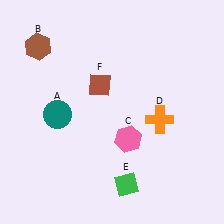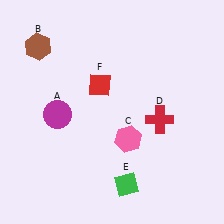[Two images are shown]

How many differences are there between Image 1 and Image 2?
There are 3 differences between the two images.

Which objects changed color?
A changed from teal to magenta. D changed from orange to red. F changed from brown to red.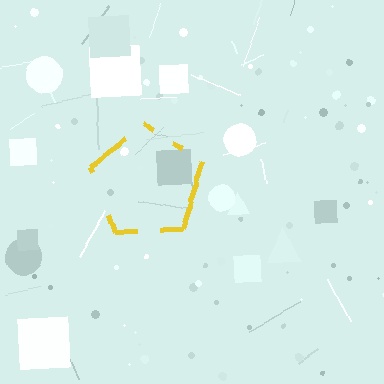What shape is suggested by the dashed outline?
The dashed outline suggests a pentagon.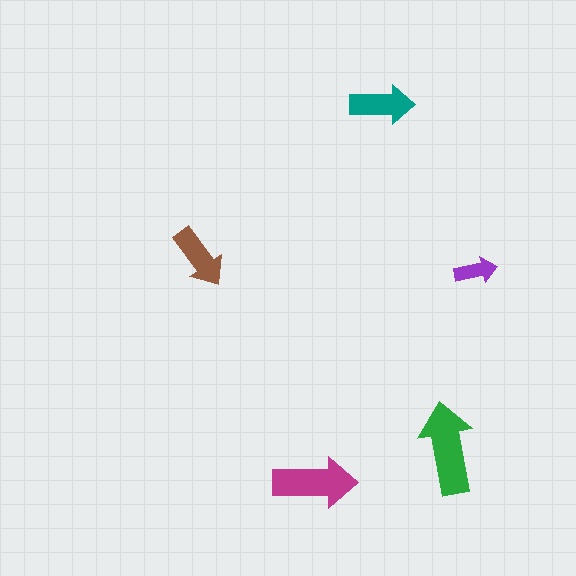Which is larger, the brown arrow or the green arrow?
The green one.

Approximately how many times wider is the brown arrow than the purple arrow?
About 1.5 times wider.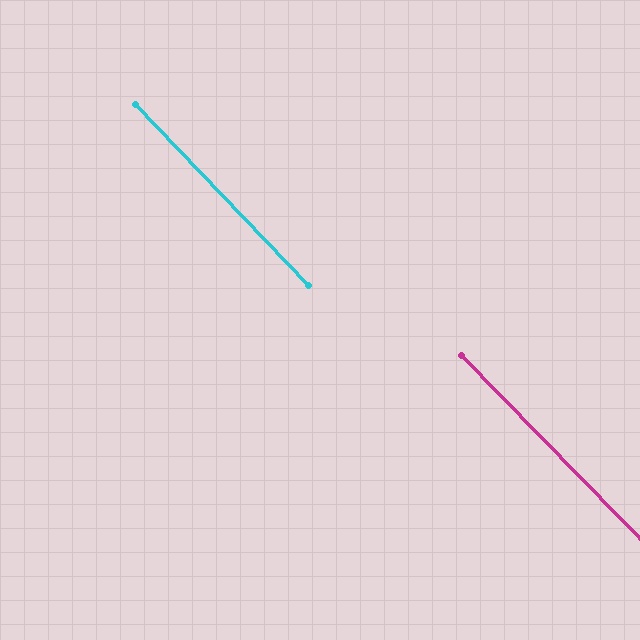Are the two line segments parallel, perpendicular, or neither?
Parallel — their directions differ by only 0.6°.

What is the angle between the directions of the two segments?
Approximately 1 degree.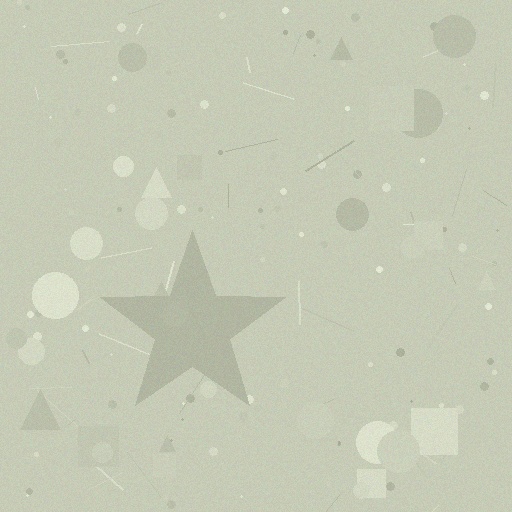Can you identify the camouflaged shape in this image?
The camouflaged shape is a star.